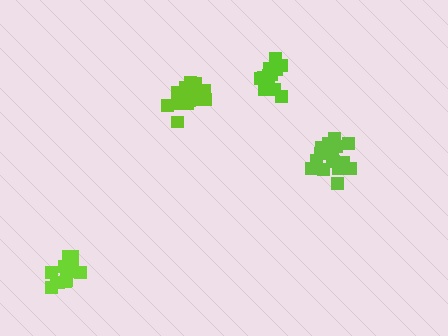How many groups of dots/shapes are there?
There are 4 groups.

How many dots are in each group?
Group 1: 20 dots, Group 2: 15 dots, Group 3: 18 dots, Group 4: 20 dots (73 total).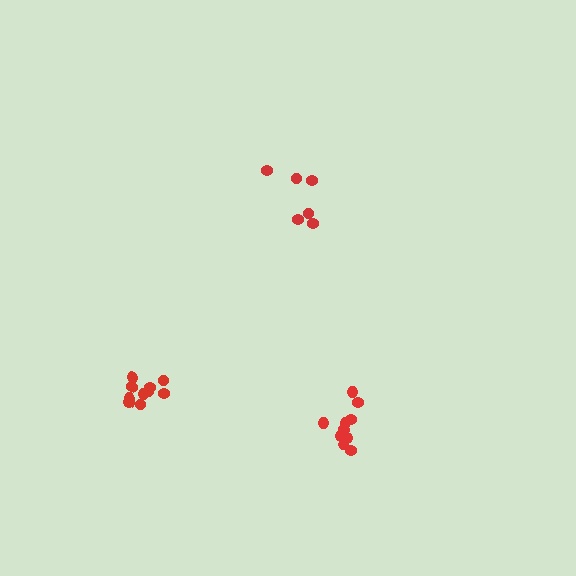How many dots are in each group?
Group 1: 10 dots, Group 2: 6 dots, Group 3: 10 dots (26 total).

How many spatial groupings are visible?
There are 3 spatial groupings.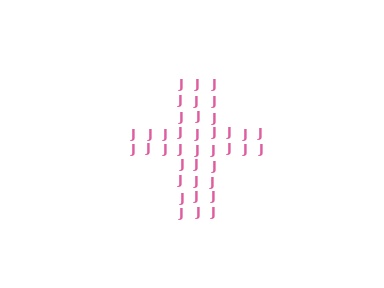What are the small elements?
The small elements are letter J's.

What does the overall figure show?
The overall figure shows a cross.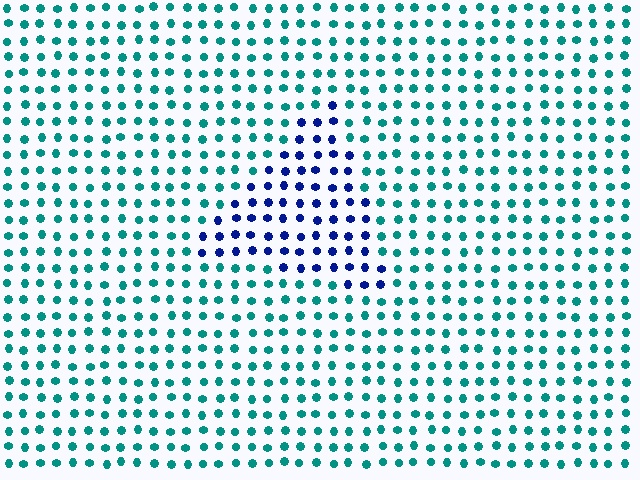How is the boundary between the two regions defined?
The boundary is defined purely by a slight shift in hue (about 58 degrees). Spacing, size, and orientation are identical on both sides.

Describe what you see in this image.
The image is filled with small teal elements in a uniform arrangement. A triangle-shaped region is visible where the elements are tinted to a slightly different hue, forming a subtle color boundary.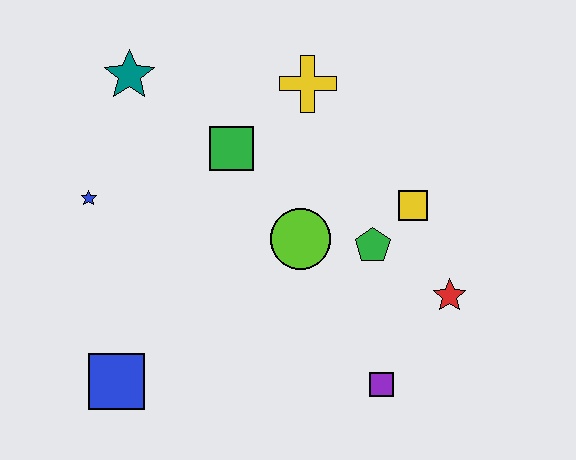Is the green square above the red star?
Yes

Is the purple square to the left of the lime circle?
No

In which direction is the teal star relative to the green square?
The teal star is to the left of the green square.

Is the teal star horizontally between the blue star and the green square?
Yes